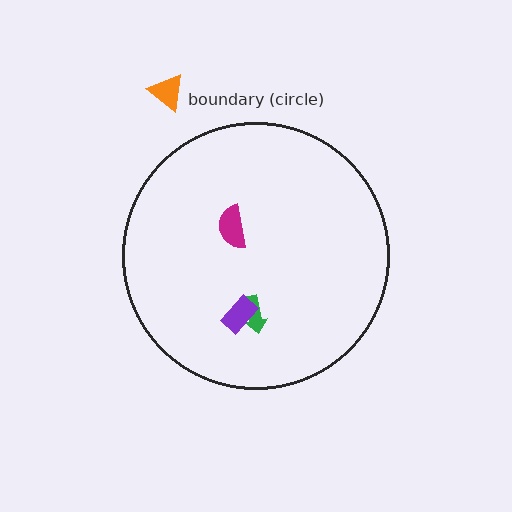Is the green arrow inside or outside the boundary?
Inside.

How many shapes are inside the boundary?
3 inside, 1 outside.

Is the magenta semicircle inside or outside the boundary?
Inside.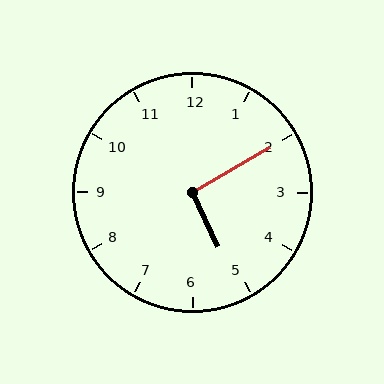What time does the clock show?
5:10.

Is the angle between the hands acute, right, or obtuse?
It is right.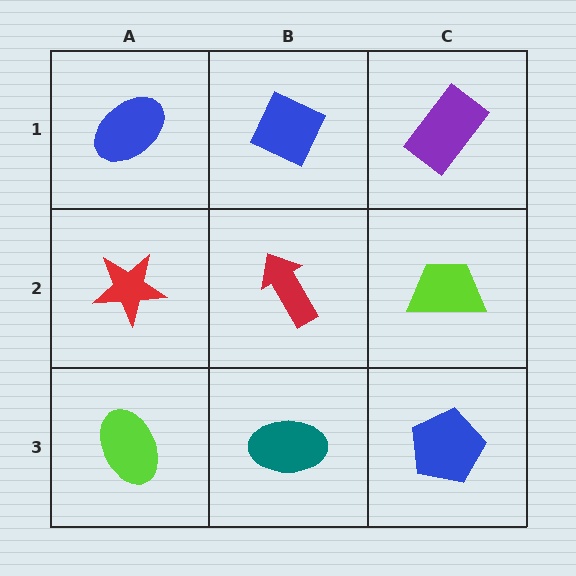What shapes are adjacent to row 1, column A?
A red star (row 2, column A), a blue diamond (row 1, column B).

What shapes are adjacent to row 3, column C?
A lime trapezoid (row 2, column C), a teal ellipse (row 3, column B).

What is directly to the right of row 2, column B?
A lime trapezoid.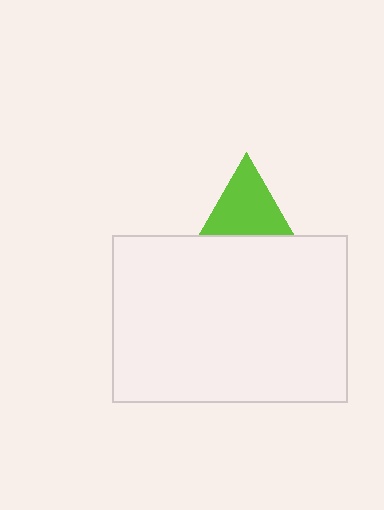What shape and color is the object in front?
The object in front is a white rectangle.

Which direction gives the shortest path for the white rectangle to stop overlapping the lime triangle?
Moving down gives the shortest separation.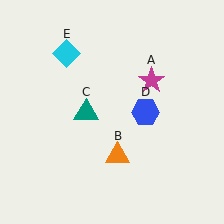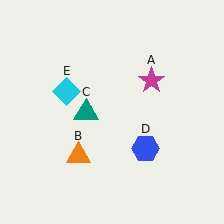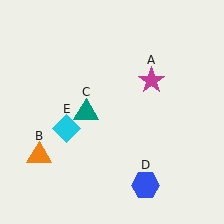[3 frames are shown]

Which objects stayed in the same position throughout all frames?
Magenta star (object A) and teal triangle (object C) remained stationary.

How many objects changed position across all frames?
3 objects changed position: orange triangle (object B), blue hexagon (object D), cyan diamond (object E).